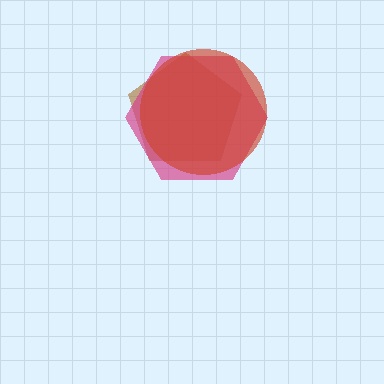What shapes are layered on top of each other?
The layered shapes are: a brown pentagon, a magenta hexagon, a red circle.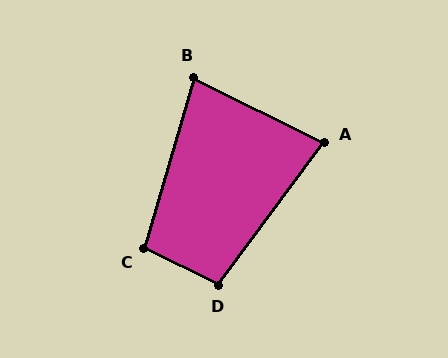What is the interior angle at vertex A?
Approximately 80 degrees (acute).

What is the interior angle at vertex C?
Approximately 100 degrees (obtuse).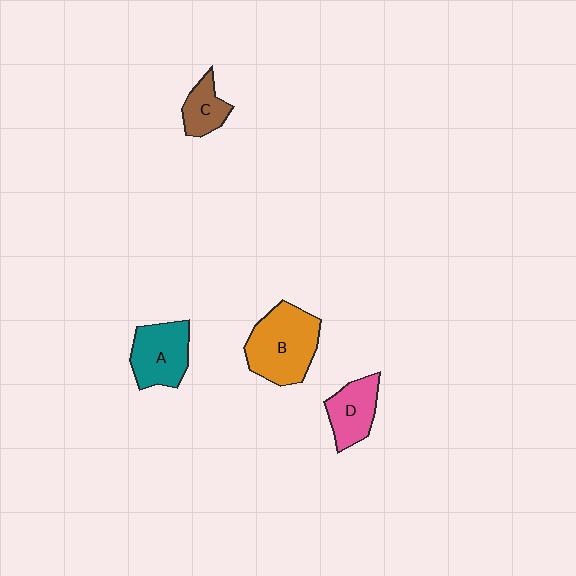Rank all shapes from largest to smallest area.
From largest to smallest: B (orange), A (teal), D (pink), C (brown).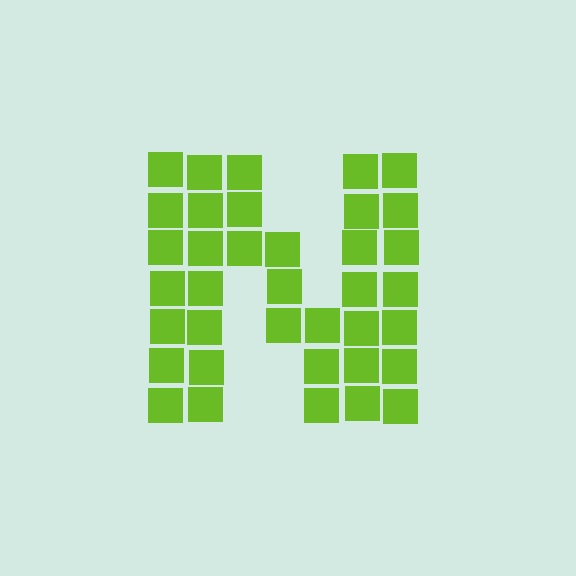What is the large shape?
The large shape is the letter N.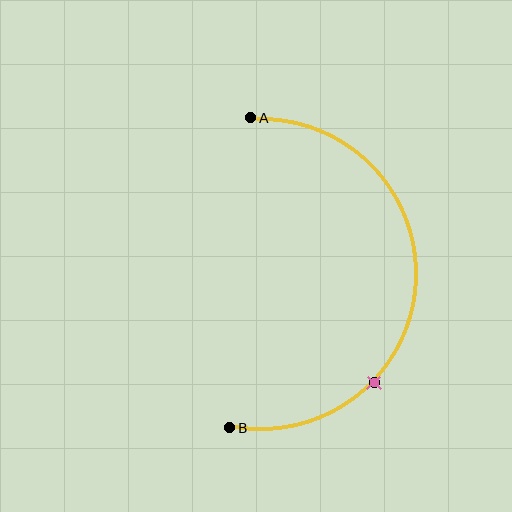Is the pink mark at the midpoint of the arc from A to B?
No. The pink mark lies on the arc but is closer to endpoint B. The arc midpoint would be at the point on the curve equidistant along the arc from both A and B.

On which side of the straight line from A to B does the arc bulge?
The arc bulges to the right of the straight line connecting A and B.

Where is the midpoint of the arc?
The arc midpoint is the point on the curve farthest from the straight line joining A and B. It sits to the right of that line.